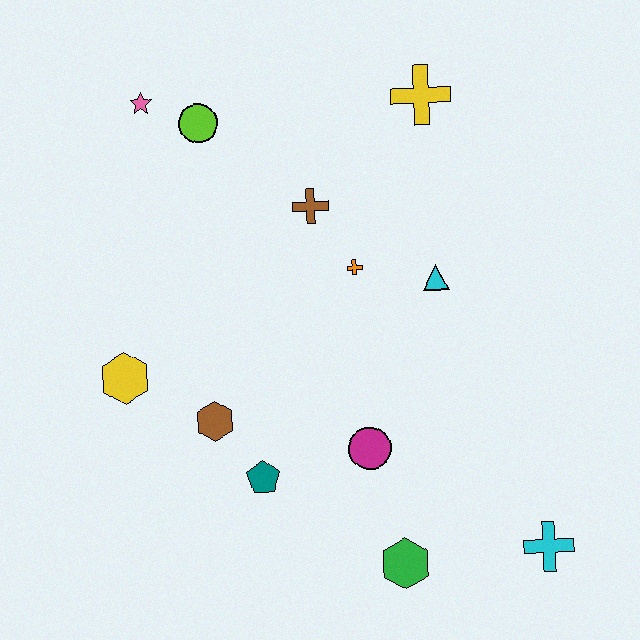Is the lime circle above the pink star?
No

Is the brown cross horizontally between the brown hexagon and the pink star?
No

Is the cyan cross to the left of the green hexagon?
No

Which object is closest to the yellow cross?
The brown cross is closest to the yellow cross.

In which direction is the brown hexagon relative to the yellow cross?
The brown hexagon is below the yellow cross.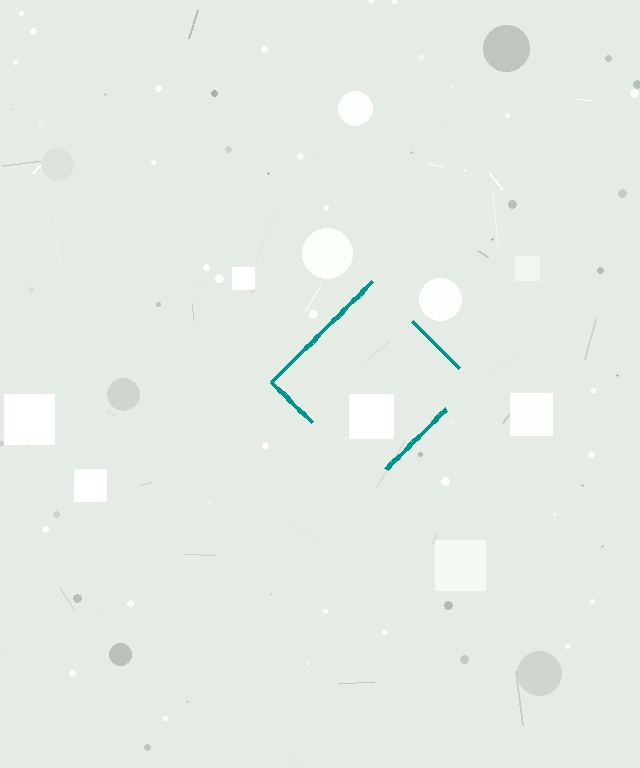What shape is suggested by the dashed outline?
The dashed outline suggests a diamond.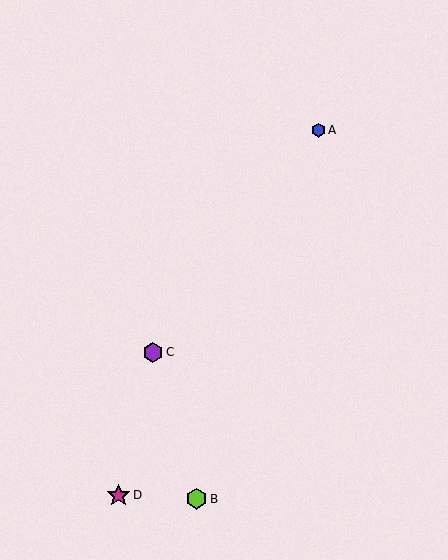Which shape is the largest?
The magenta star (labeled D) is the largest.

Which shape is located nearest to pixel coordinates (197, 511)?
The lime hexagon (labeled B) at (196, 499) is nearest to that location.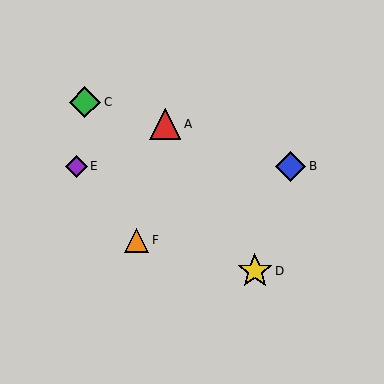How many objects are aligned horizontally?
2 objects (B, E) are aligned horizontally.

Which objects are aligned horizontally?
Objects B, E are aligned horizontally.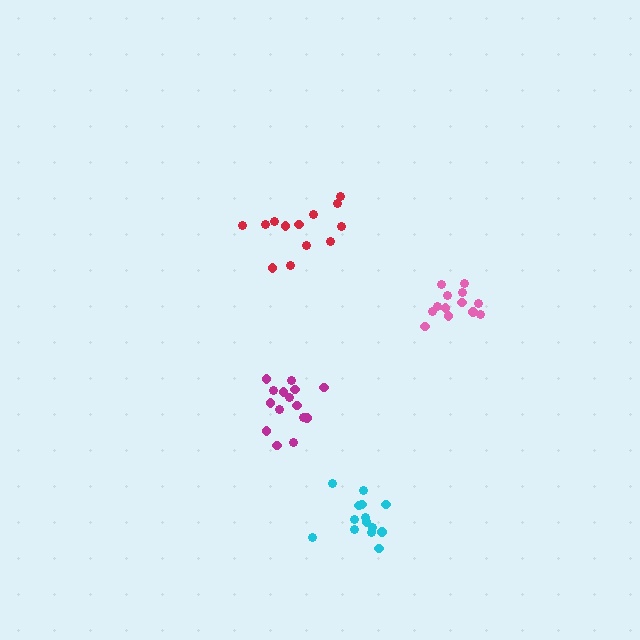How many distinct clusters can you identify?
There are 4 distinct clusters.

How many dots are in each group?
Group 1: 15 dots, Group 2: 13 dots, Group 3: 13 dots, Group 4: 14 dots (55 total).